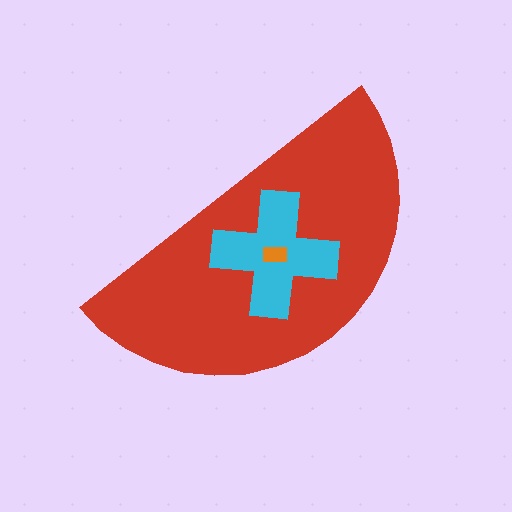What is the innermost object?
The orange rectangle.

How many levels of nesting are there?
3.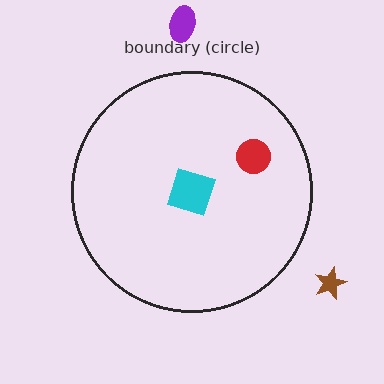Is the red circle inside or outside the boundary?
Inside.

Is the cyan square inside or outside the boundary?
Inside.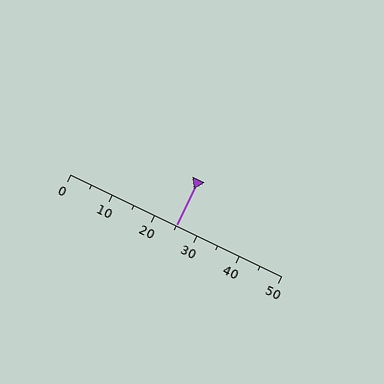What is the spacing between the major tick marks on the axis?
The major ticks are spaced 10 apart.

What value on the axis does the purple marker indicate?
The marker indicates approximately 25.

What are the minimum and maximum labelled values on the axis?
The axis runs from 0 to 50.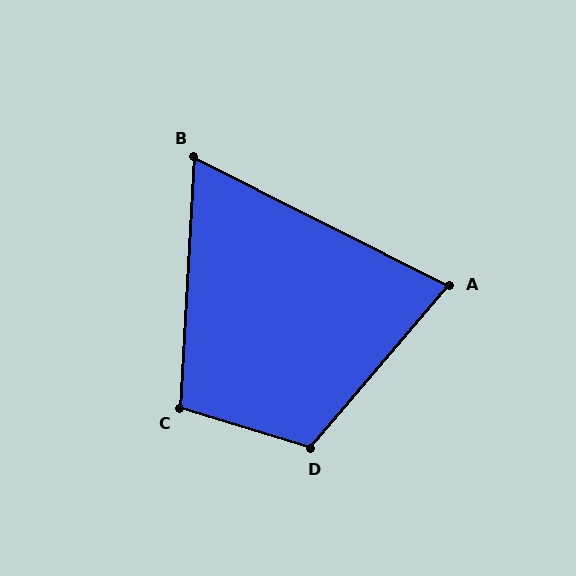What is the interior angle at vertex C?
Approximately 104 degrees (obtuse).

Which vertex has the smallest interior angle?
B, at approximately 66 degrees.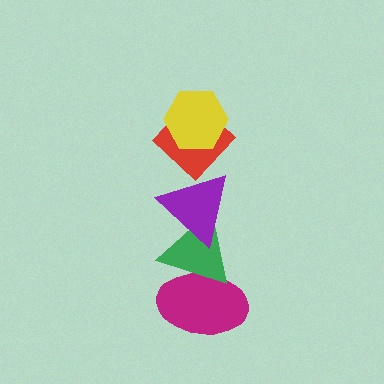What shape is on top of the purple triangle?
The red diamond is on top of the purple triangle.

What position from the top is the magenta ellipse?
The magenta ellipse is 5th from the top.